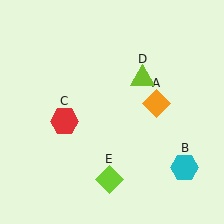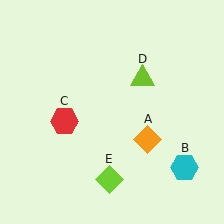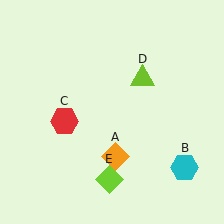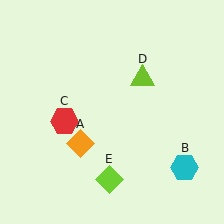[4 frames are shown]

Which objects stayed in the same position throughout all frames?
Cyan hexagon (object B) and red hexagon (object C) and lime triangle (object D) and lime diamond (object E) remained stationary.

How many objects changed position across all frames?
1 object changed position: orange diamond (object A).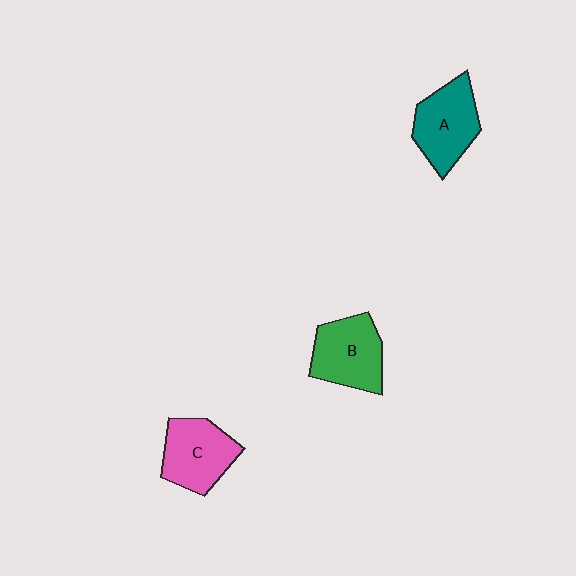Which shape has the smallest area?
Shape C (pink).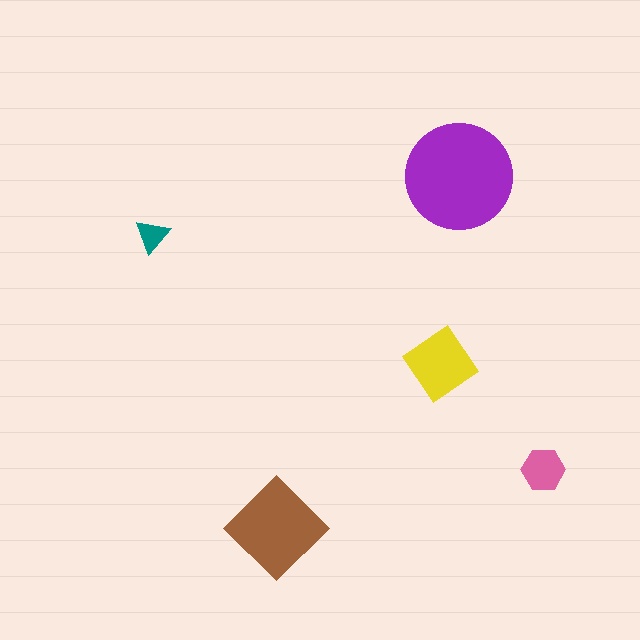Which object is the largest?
The purple circle.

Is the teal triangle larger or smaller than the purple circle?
Smaller.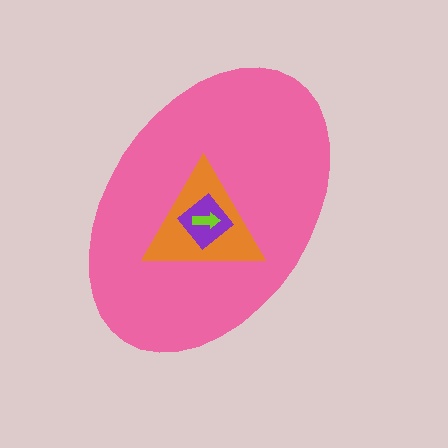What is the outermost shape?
The pink ellipse.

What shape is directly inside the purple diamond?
The lime arrow.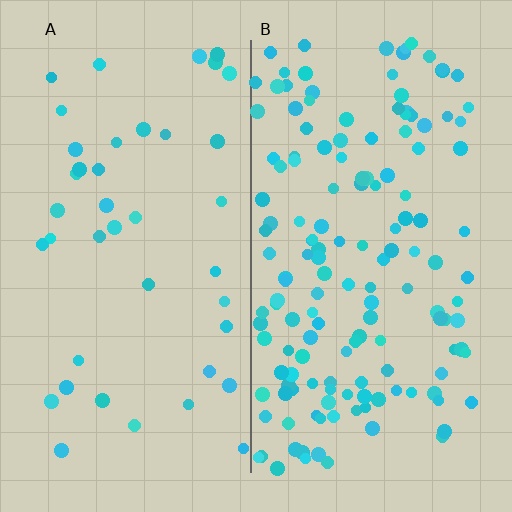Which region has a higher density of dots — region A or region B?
B (the right).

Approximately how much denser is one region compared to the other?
Approximately 3.6× — region B over region A.